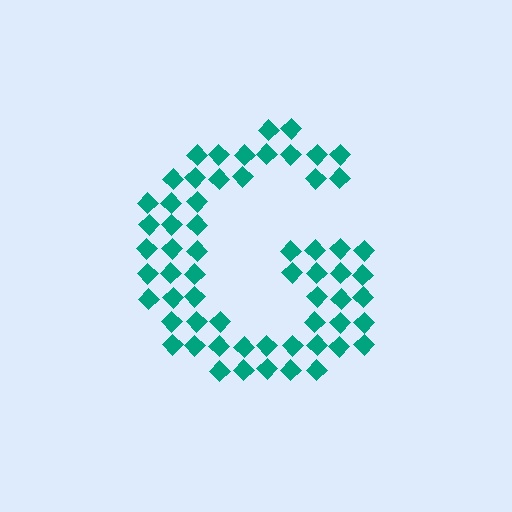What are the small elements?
The small elements are diamonds.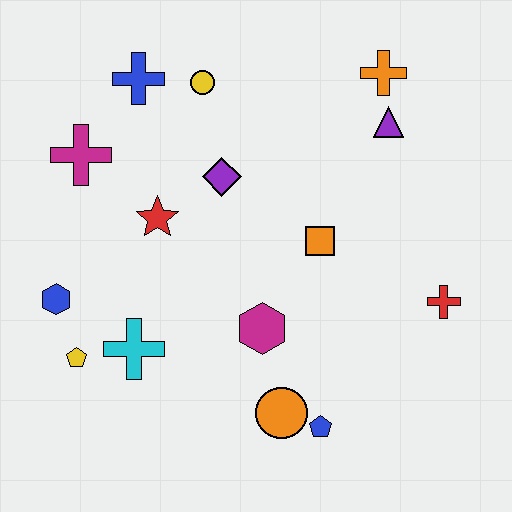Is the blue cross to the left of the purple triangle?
Yes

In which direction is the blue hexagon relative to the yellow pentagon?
The blue hexagon is above the yellow pentagon.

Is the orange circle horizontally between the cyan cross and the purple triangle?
Yes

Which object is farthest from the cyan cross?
The orange cross is farthest from the cyan cross.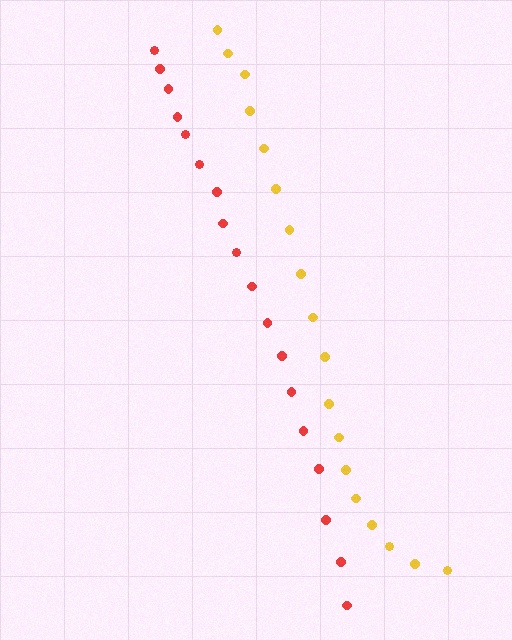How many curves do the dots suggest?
There are 2 distinct paths.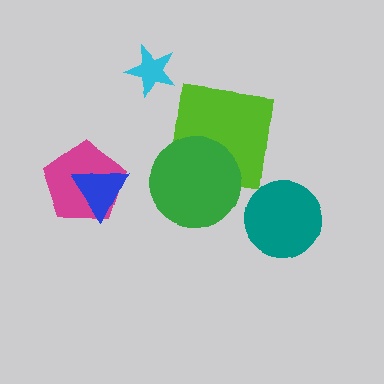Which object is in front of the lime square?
The green circle is in front of the lime square.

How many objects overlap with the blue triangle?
1 object overlaps with the blue triangle.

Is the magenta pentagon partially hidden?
Yes, it is partially covered by another shape.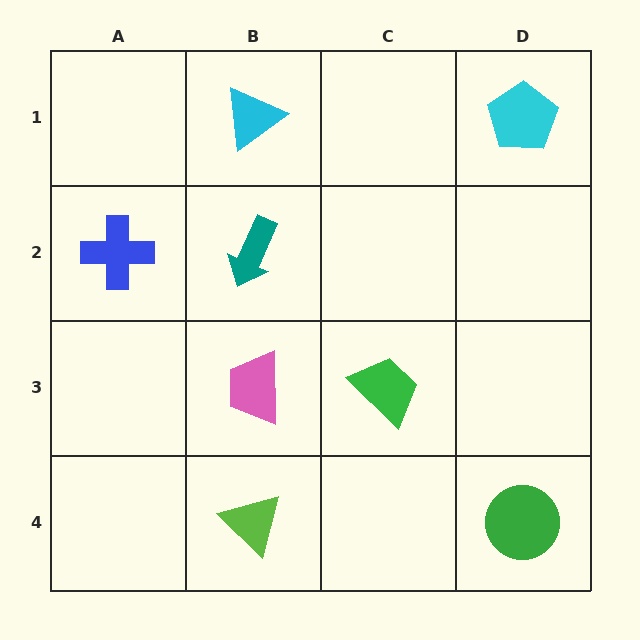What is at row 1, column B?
A cyan triangle.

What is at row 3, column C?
A green trapezoid.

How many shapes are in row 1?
2 shapes.